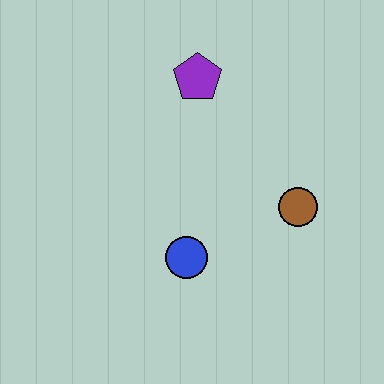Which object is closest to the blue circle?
The brown circle is closest to the blue circle.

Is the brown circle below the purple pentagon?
Yes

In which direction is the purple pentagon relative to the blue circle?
The purple pentagon is above the blue circle.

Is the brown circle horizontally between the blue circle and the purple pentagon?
No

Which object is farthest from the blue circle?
The purple pentagon is farthest from the blue circle.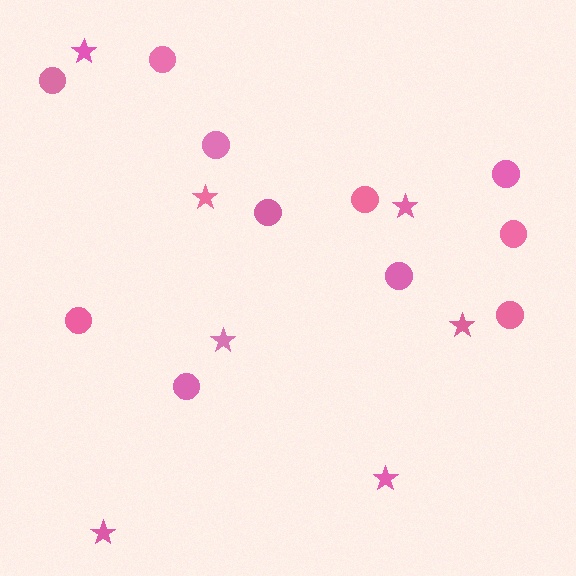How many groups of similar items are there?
There are 2 groups: one group of circles (11) and one group of stars (7).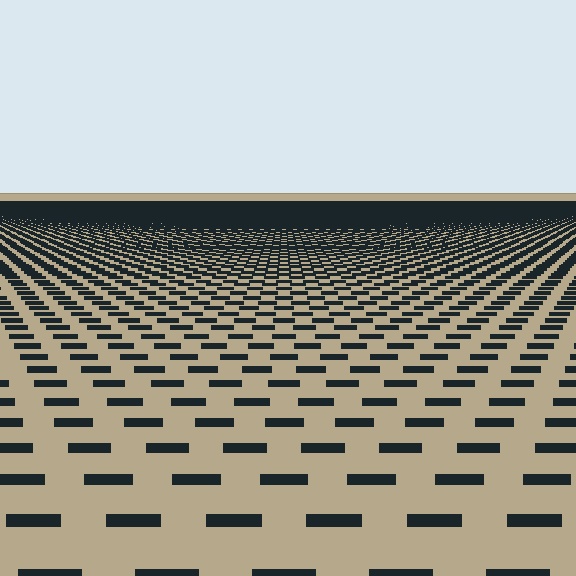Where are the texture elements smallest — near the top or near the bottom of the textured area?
Near the top.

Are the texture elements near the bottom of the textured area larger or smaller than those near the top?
Larger. Near the bottom, elements are closer to the viewer and appear at a bigger on-screen size.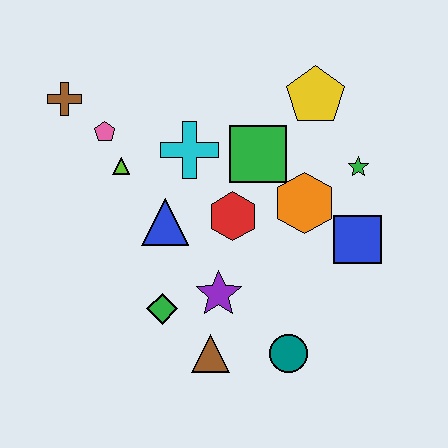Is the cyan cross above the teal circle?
Yes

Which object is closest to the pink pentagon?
The lime triangle is closest to the pink pentagon.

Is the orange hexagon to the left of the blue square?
Yes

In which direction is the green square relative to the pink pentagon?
The green square is to the right of the pink pentagon.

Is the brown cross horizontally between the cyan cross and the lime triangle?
No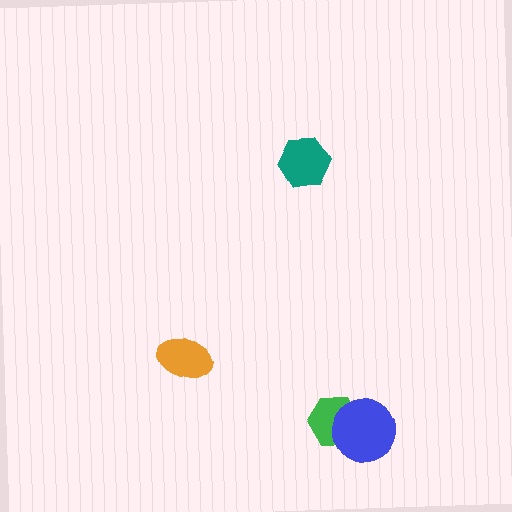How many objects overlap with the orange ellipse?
0 objects overlap with the orange ellipse.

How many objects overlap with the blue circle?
1 object overlaps with the blue circle.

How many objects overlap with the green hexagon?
1 object overlaps with the green hexagon.